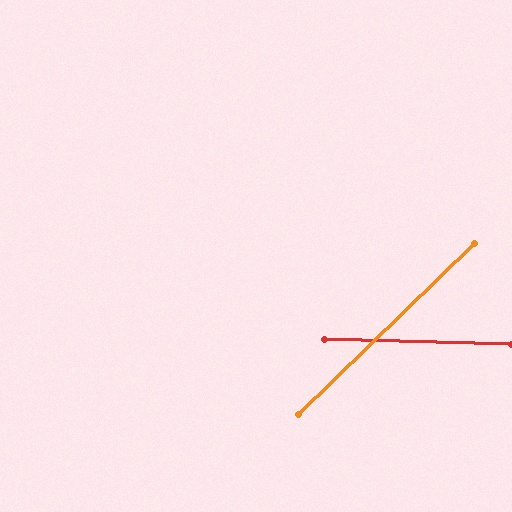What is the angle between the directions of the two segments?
Approximately 46 degrees.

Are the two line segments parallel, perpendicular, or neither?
Neither parallel nor perpendicular — they differ by about 46°.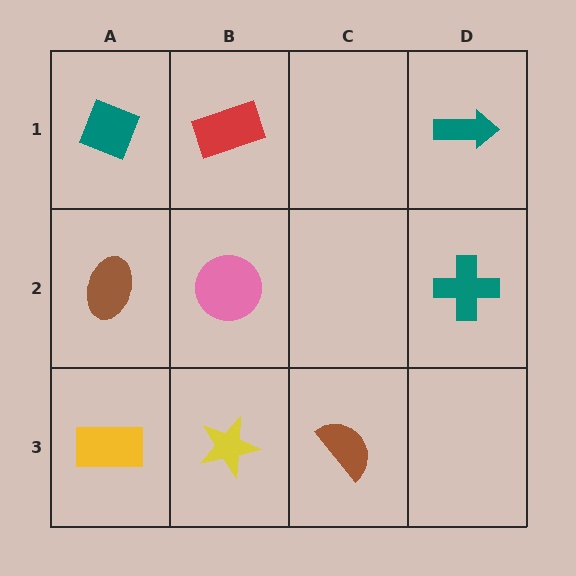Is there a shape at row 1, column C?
No, that cell is empty.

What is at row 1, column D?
A teal arrow.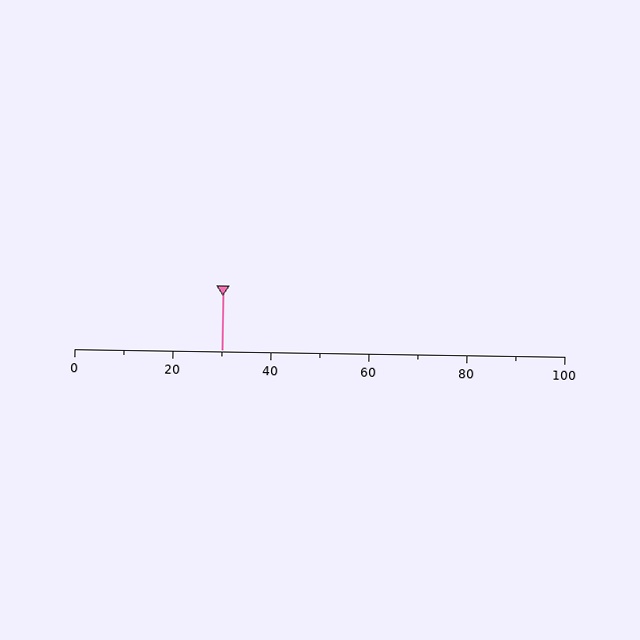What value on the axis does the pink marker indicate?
The marker indicates approximately 30.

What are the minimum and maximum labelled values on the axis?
The axis runs from 0 to 100.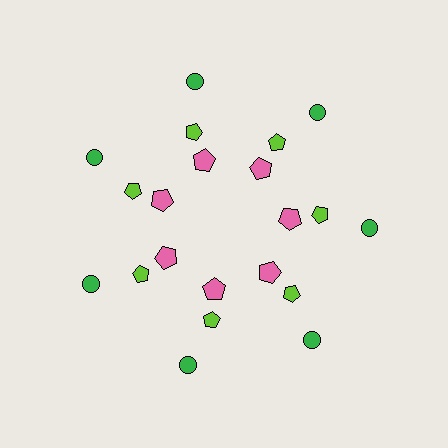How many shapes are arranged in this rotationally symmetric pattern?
There are 21 shapes, arranged in 7 groups of 3.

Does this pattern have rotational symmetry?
Yes, this pattern has 7-fold rotational symmetry. It looks the same after rotating 51 degrees around the center.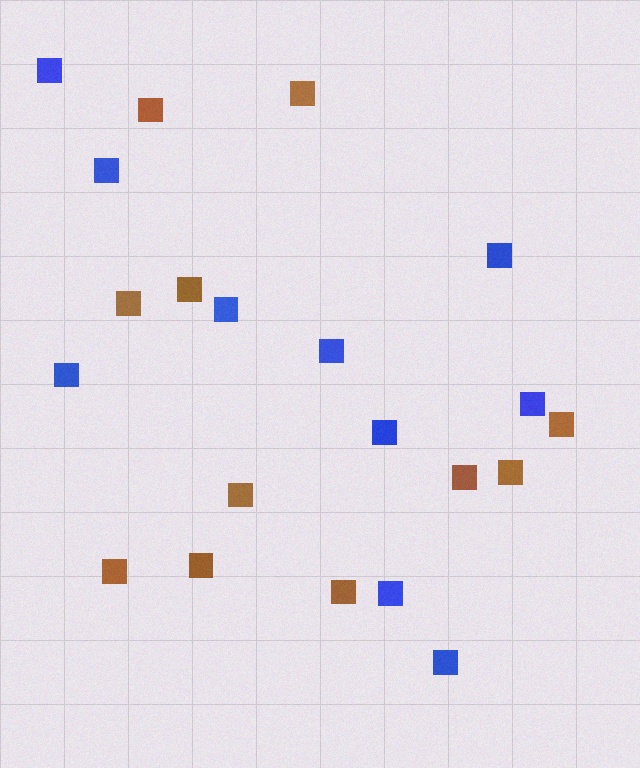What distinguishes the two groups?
There are 2 groups: one group of blue squares (10) and one group of brown squares (11).